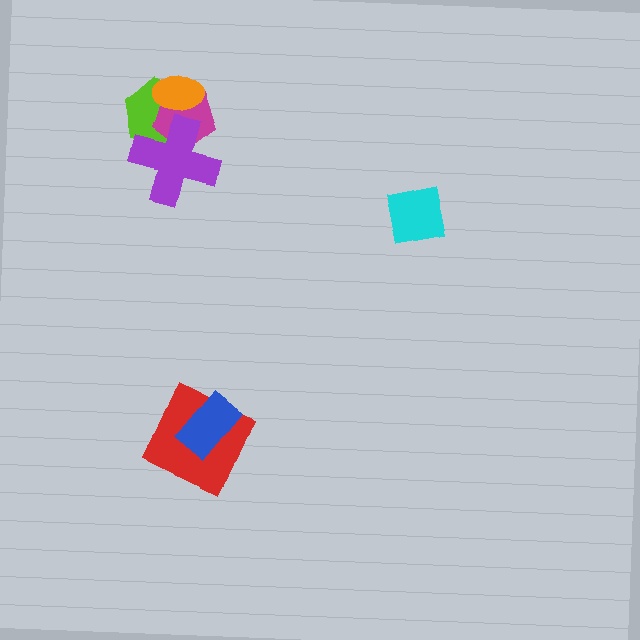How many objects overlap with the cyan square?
0 objects overlap with the cyan square.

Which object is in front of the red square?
The blue rectangle is in front of the red square.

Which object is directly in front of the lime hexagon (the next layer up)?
The magenta pentagon is directly in front of the lime hexagon.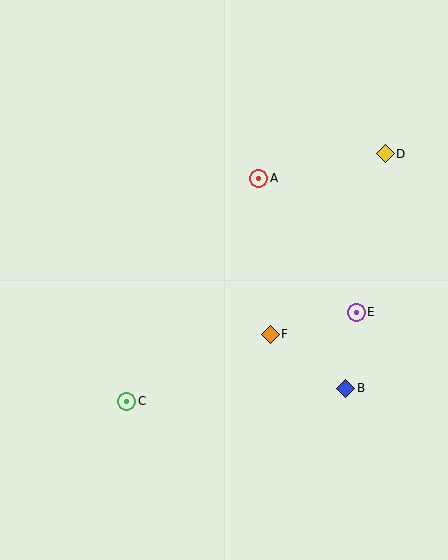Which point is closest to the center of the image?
Point F at (270, 334) is closest to the center.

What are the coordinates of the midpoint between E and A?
The midpoint between E and A is at (307, 245).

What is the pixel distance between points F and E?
The distance between F and E is 89 pixels.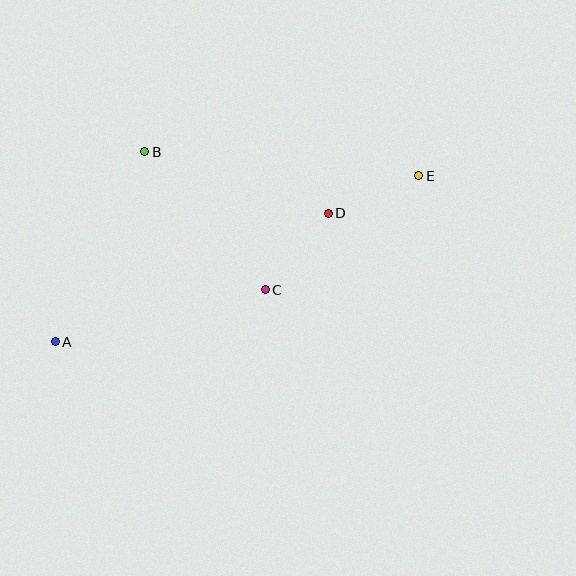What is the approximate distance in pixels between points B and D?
The distance between B and D is approximately 194 pixels.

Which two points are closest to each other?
Points D and E are closest to each other.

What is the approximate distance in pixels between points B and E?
The distance between B and E is approximately 275 pixels.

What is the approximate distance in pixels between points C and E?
The distance between C and E is approximately 191 pixels.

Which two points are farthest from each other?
Points A and E are farthest from each other.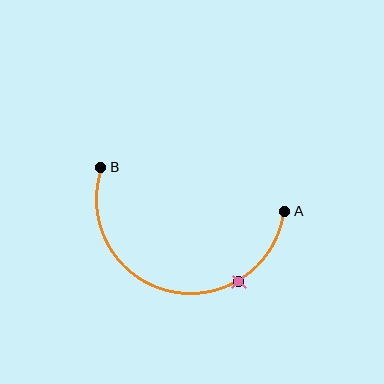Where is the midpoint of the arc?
The arc midpoint is the point on the curve farthest from the straight line joining A and B. It sits below that line.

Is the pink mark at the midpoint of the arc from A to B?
No. The pink mark lies on the arc but is closer to endpoint A. The arc midpoint would be at the point on the curve equidistant along the arc from both A and B.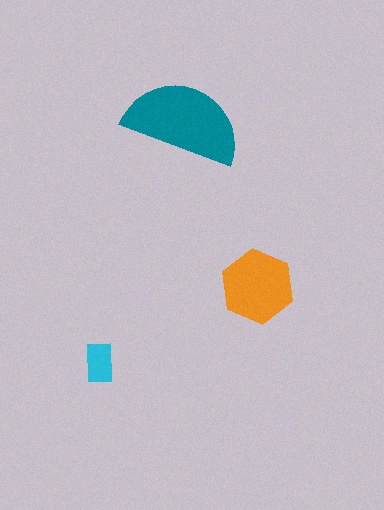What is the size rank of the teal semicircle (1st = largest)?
1st.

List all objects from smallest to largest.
The cyan rectangle, the orange hexagon, the teal semicircle.